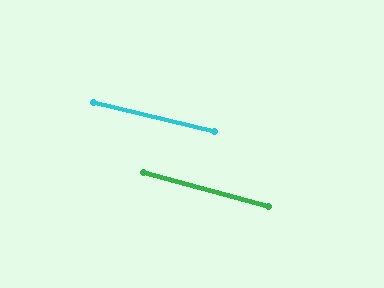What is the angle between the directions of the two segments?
Approximately 1 degree.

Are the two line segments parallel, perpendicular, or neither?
Parallel — their directions differ by only 1.4°.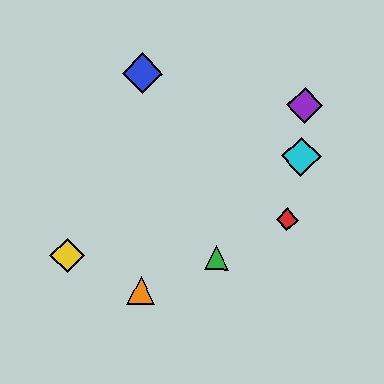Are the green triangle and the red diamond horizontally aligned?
No, the green triangle is at y≈258 and the red diamond is at y≈220.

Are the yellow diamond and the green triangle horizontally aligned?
Yes, both are at y≈256.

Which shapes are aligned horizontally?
The green triangle, the yellow diamond are aligned horizontally.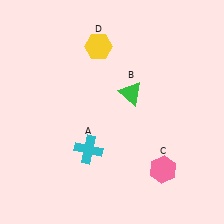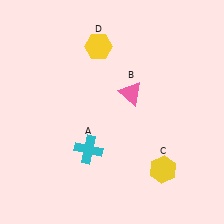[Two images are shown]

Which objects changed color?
B changed from green to pink. C changed from pink to yellow.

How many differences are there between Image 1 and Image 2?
There are 2 differences between the two images.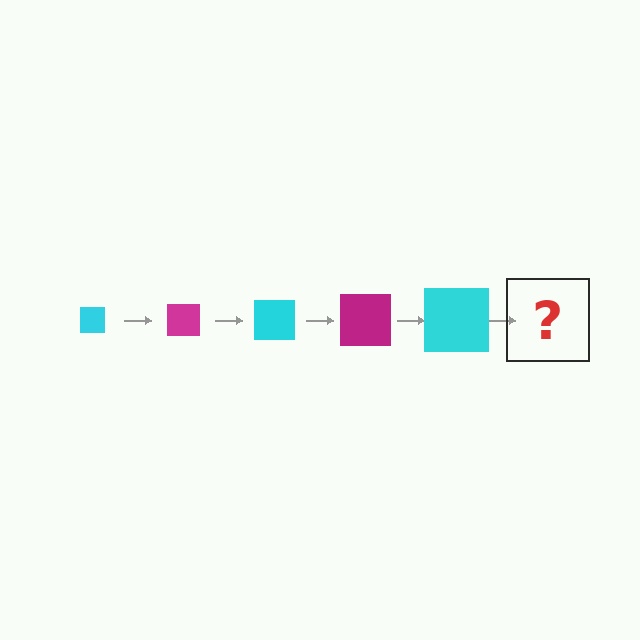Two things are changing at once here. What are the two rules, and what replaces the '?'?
The two rules are that the square grows larger each step and the color cycles through cyan and magenta. The '?' should be a magenta square, larger than the previous one.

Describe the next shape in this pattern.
It should be a magenta square, larger than the previous one.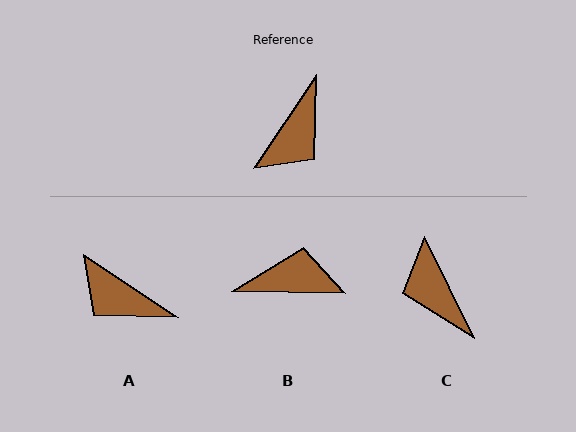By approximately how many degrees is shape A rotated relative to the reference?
Approximately 90 degrees clockwise.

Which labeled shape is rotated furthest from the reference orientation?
B, about 123 degrees away.